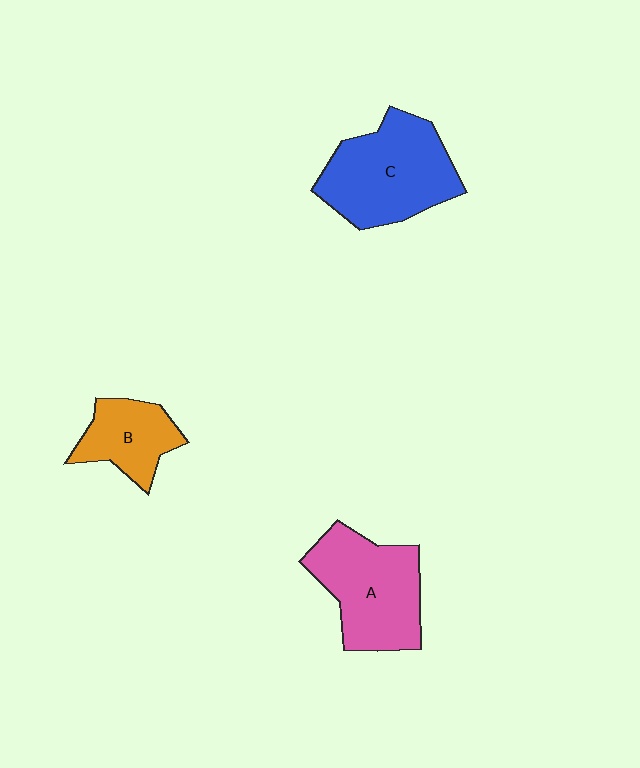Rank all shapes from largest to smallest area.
From largest to smallest: C (blue), A (pink), B (orange).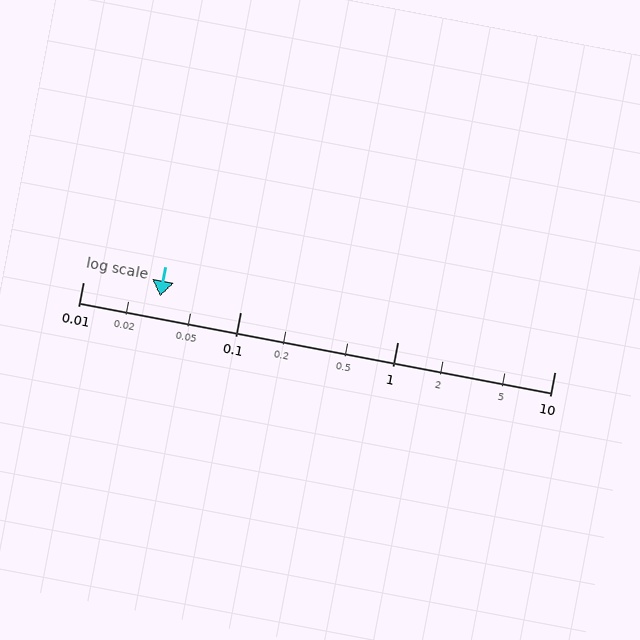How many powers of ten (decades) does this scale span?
The scale spans 3 decades, from 0.01 to 10.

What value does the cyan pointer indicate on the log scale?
The pointer indicates approximately 0.031.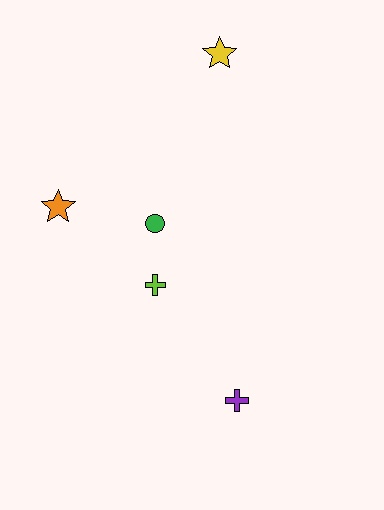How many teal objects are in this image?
There are no teal objects.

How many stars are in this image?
There are 2 stars.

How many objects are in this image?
There are 5 objects.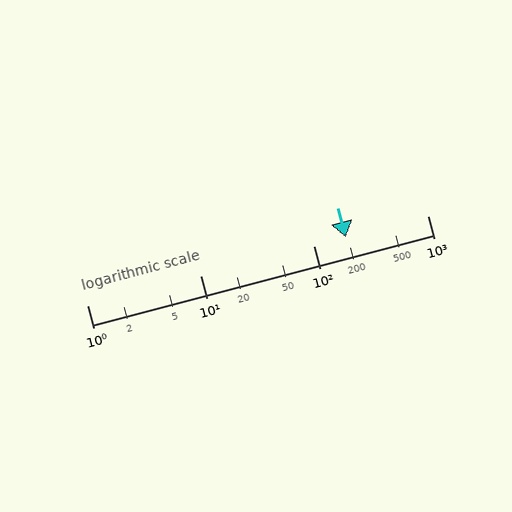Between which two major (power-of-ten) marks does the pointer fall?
The pointer is between 100 and 1000.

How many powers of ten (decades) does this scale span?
The scale spans 3 decades, from 1 to 1000.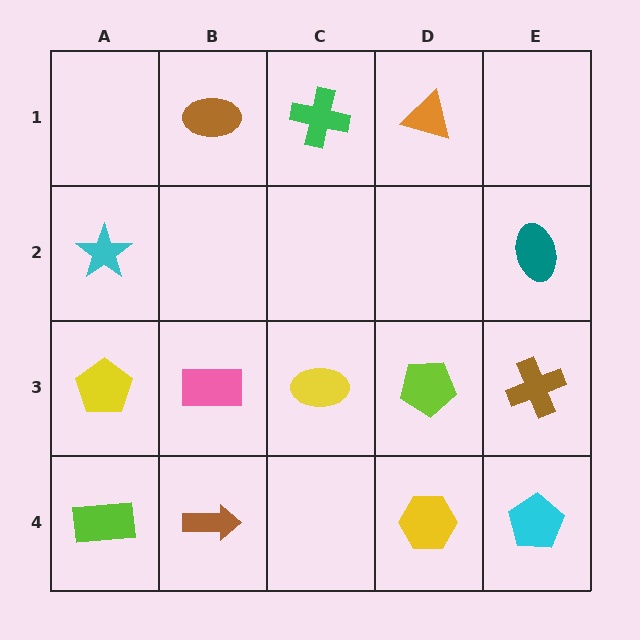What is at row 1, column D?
An orange triangle.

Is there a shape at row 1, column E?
No, that cell is empty.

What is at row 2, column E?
A teal ellipse.